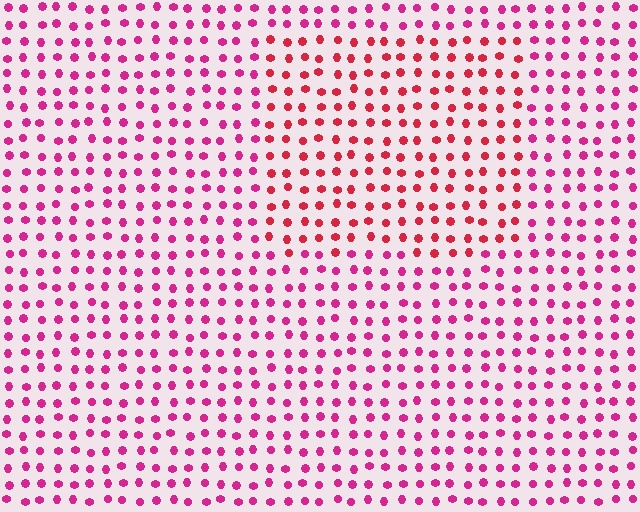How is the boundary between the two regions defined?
The boundary is defined purely by a slight shift in hue (about 27 degrees). Spacing, size, and orientation are identical on both sides.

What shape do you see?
I see a rectangle.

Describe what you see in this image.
The image is filled with small magenta elements in a uniform arrangement. A rectangle-shaped region is visible where the elements are tinted to a slightly different hue, forming a subtle color boundary.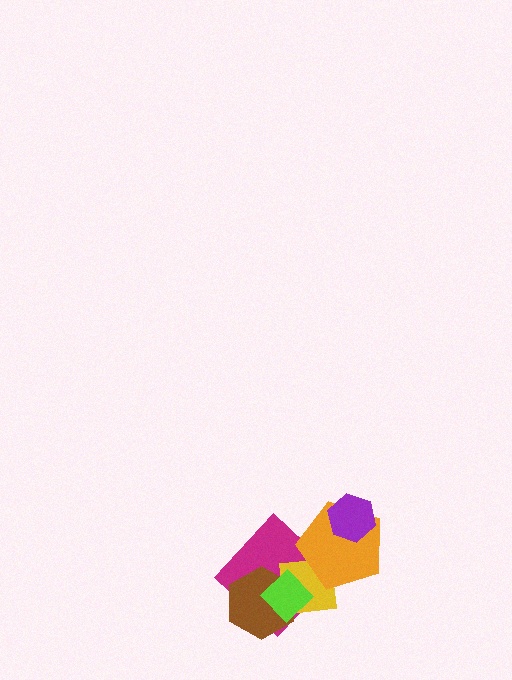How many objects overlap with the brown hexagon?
3 objects overlap with the brown hexagon.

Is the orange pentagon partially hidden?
Yes, it is partially covered by another shape.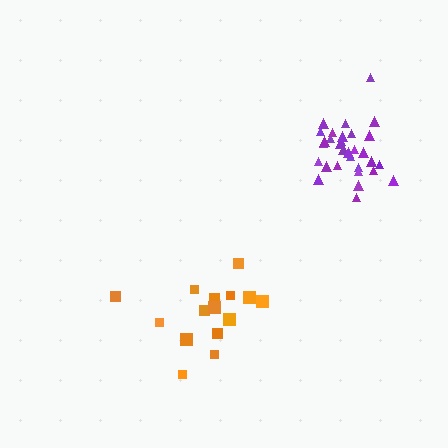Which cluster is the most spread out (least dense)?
Orange.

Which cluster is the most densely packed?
Purple.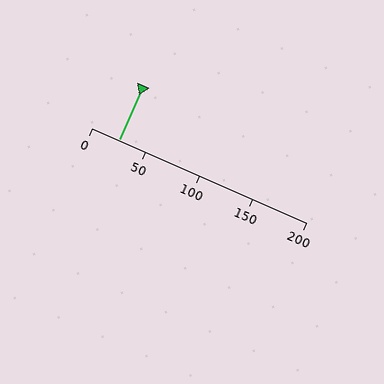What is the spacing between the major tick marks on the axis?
The major ticks are spaced 50 apart.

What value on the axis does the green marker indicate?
The marker indicates approximately 25.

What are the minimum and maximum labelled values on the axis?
The axis runs from 0 to 200.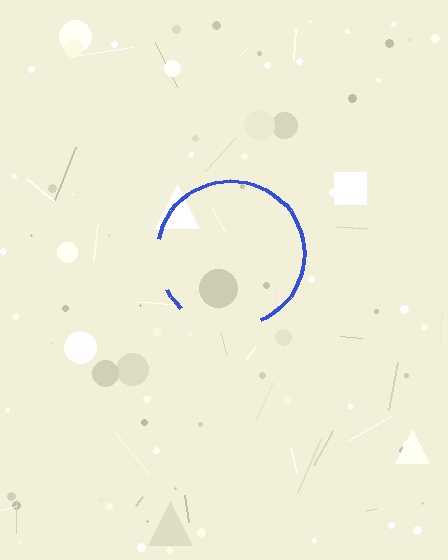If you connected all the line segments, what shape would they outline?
They would outline a circle.